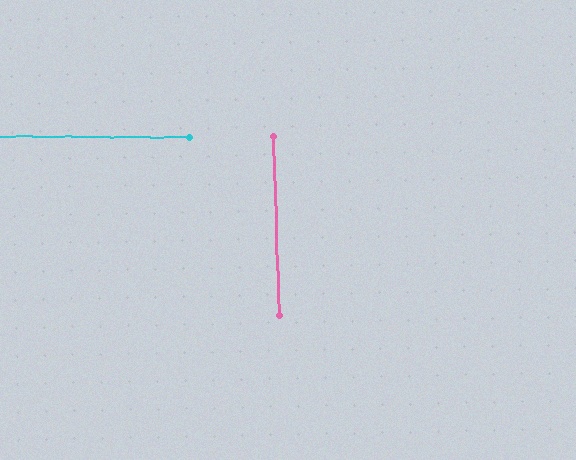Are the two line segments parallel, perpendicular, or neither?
Perpendicular — they meet at approximately 88°.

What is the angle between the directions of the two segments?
Approximately 88 degrees.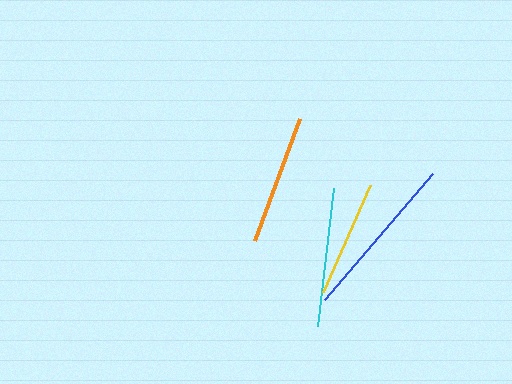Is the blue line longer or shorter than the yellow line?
The blue line is longer than the yellow line.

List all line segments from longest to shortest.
From longest to shortest: blue, cyan, orange, yellow.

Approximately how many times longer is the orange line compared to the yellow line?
The orange line is approximately 1.1 times the length of the yellow line.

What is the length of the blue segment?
The blue segment is approximately 167 pixels long.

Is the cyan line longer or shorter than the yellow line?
The cyan line is longer than the yellow line.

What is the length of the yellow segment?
The yellow segment is approximately 117 pixels long.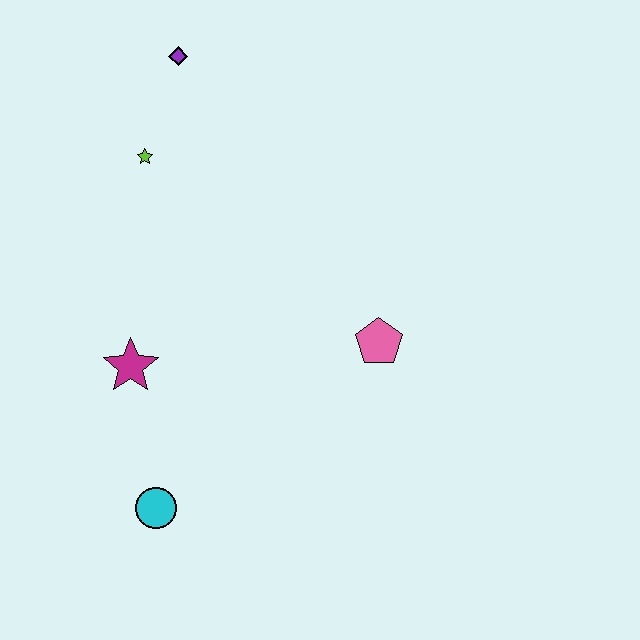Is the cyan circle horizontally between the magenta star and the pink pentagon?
Yes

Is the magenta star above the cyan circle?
Yes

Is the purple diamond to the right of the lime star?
Yes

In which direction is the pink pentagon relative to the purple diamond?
The pink pentagon is below the purple diamond.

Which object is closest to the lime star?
The purple diamond is closest to the lime star.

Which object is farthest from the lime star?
The cyan circle is farthest from the lime star.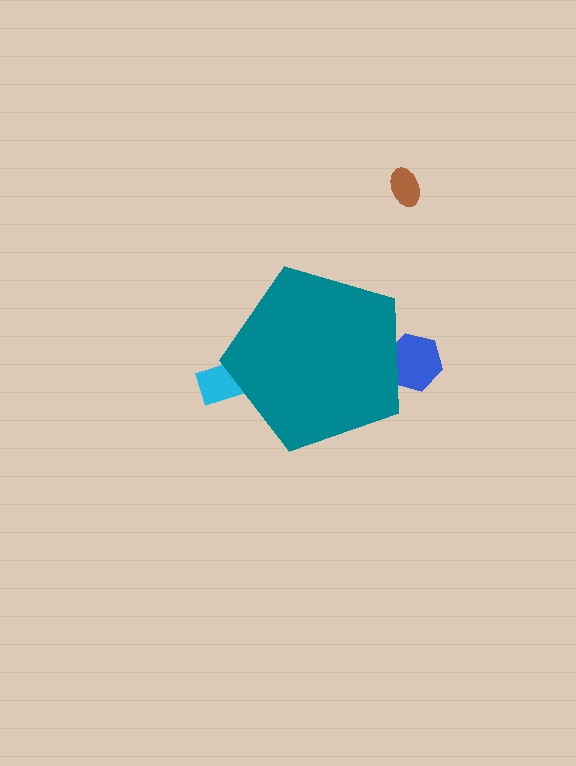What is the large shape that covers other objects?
A teal pentagon.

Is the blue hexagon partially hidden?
Yes, the blue hexagon is partially hidden behind the teal pentagon.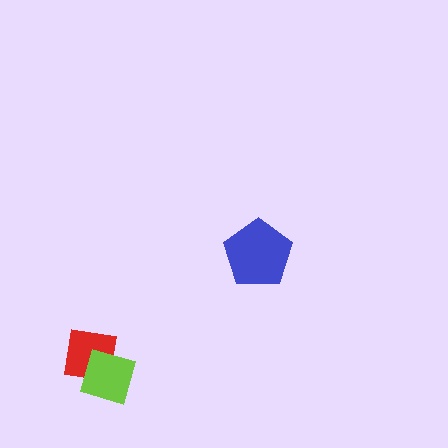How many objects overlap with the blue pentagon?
0 objects overlap with the blue pentagon.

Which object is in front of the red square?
The lime diamond is in front of the red square.